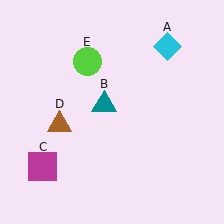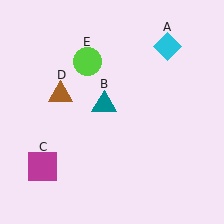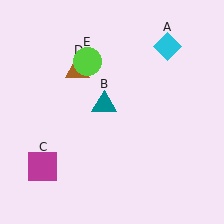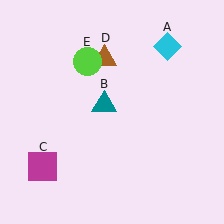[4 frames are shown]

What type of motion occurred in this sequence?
The brown triangle (object D) rotated clockwise around the center of the scene.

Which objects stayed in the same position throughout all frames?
Cyan diamond (object A) and teal triangle (object B) and magenta square (object C) and lime circle (object E) remained stationary.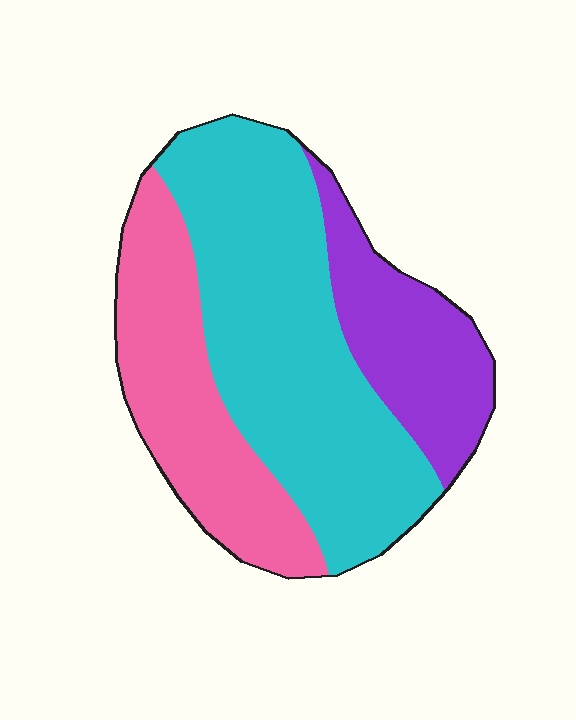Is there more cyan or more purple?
Cyan.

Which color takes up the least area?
Purple, at roughly 20%.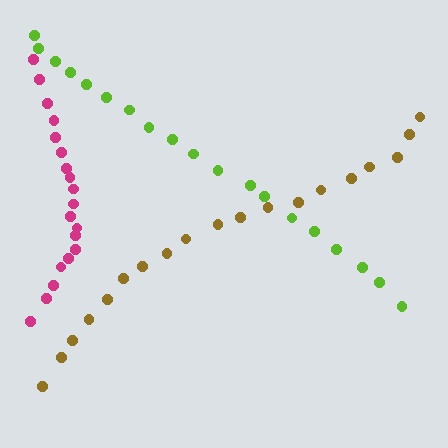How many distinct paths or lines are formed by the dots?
There are 3 distinct paths.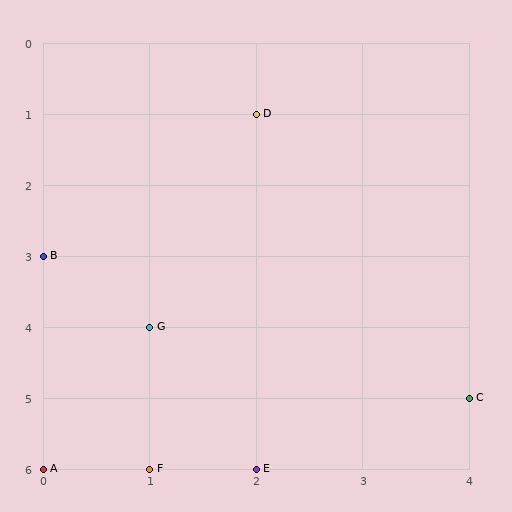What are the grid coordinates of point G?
Point G is at grid coordinates (1, 4).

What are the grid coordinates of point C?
Point C is at grid coordinates (4, 5).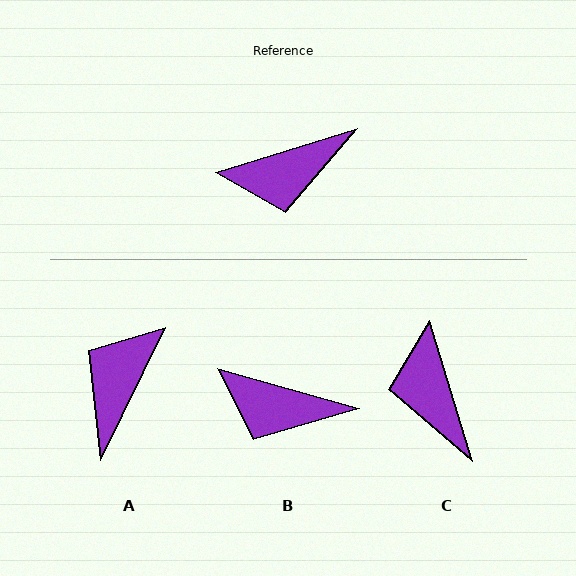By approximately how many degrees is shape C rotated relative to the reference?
Approximately 90 degrees clockwise.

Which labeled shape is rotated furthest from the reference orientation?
A, about 133 degrees away.